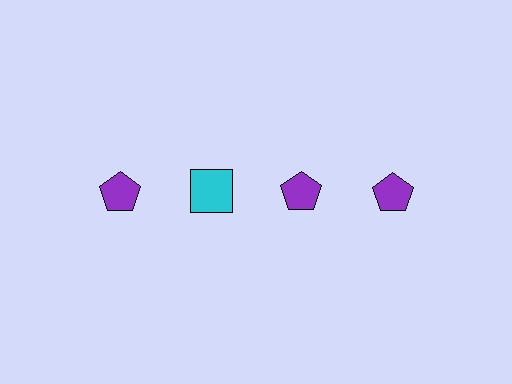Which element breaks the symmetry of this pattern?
The cyan square in the top row, second from left column breaks the symmetry. All other shapes are purple pentagons.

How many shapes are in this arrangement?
There are 4 shapes arranged in a grid pattern.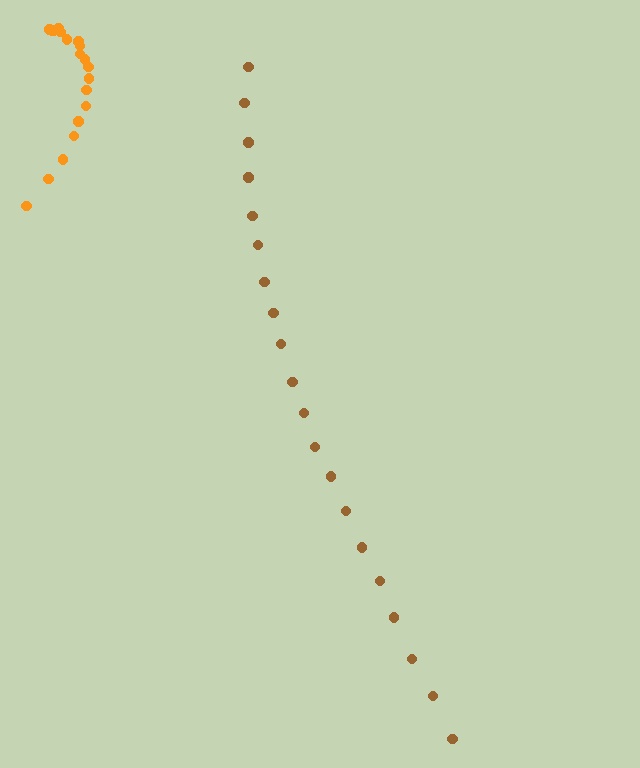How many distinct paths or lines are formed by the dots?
There are 2 distinct paths.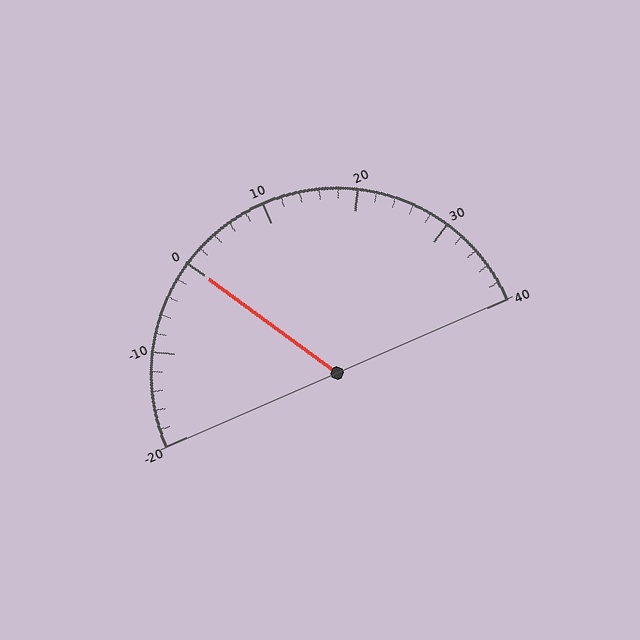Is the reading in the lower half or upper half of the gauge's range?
The reading is in the lower half of the range (-20 to 40).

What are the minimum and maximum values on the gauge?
The gauge ranges from -20 to 40.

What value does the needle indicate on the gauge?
The needle indicates approximately 0.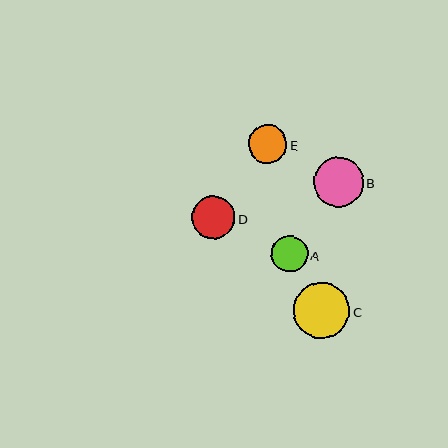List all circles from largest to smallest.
From largest to smallest: C, B, D, E, A.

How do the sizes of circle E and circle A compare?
Circle E and circle A are approximately the same size.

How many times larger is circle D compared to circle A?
Circle D is approximately 1.2 times the size of circle A.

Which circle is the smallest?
Circle A is the smallest with a size of approximately 36 pixels.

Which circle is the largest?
Circle C is the largest with a size of approximately 56 pixels.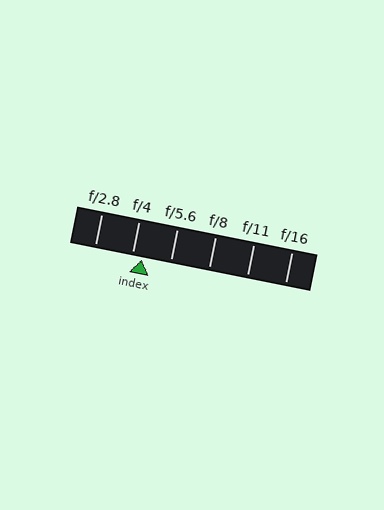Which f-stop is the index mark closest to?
The index mark is closest to f/4.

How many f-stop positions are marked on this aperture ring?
There are 6 f-stop positions marked.